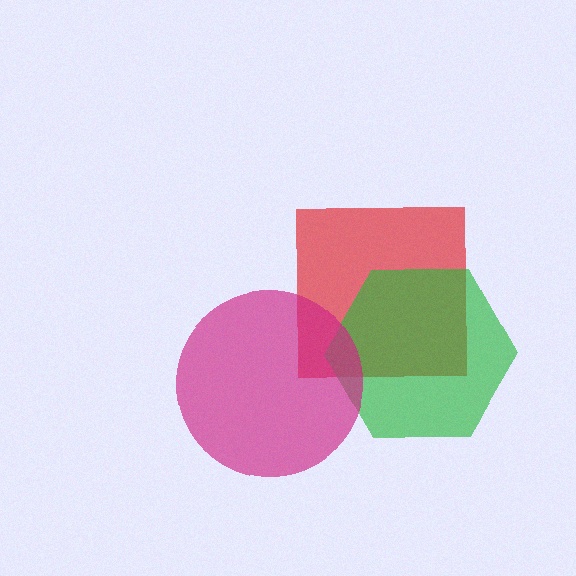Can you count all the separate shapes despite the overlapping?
Yes, there are 3 separate shapes.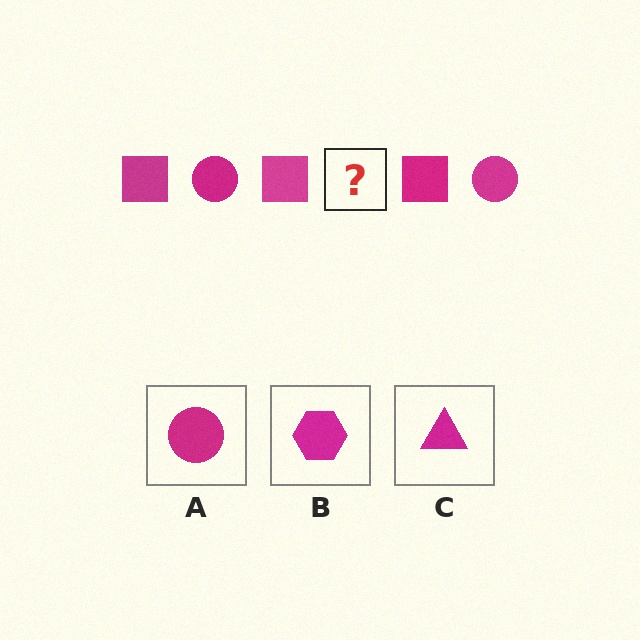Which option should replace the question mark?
Option A.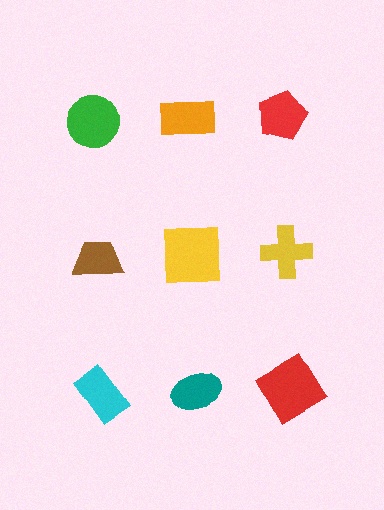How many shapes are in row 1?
3 shapes.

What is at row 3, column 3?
A red diamond.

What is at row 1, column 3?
A red pentagon.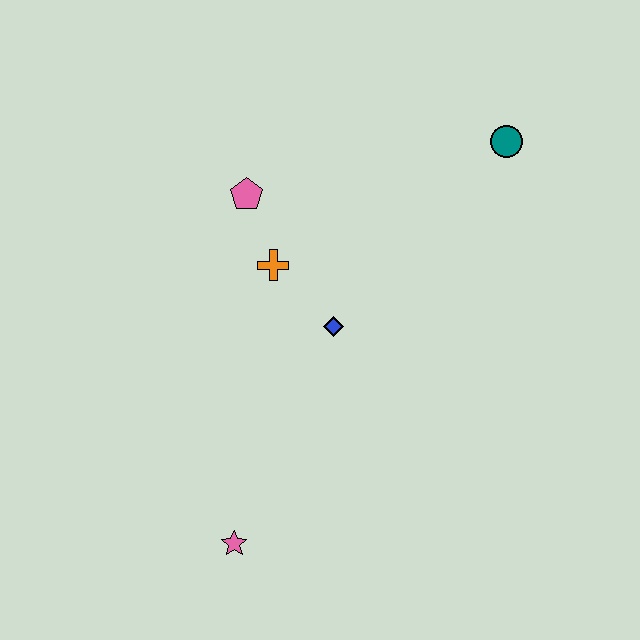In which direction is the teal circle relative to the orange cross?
The teal circle is to the right of the orange cross.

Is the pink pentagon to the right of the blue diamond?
No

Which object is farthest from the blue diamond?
The teal circle is farthest from the blue diamond.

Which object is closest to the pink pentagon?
The orange cross is closest to the pink pentagon.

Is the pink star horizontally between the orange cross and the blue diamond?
No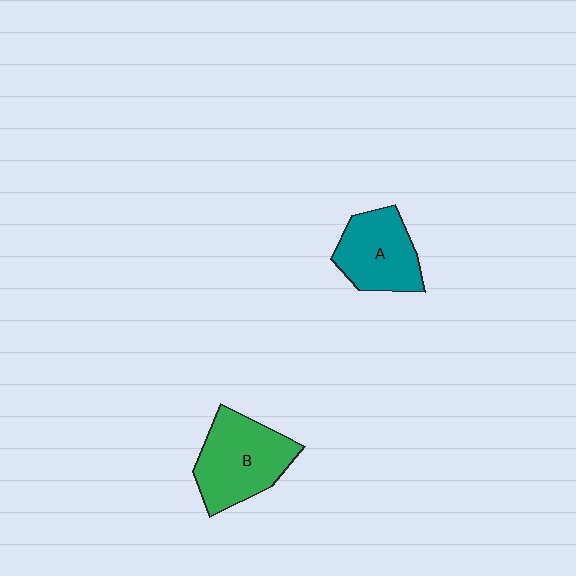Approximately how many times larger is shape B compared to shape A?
Approximately 1.2 times.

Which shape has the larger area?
Shape B (green).